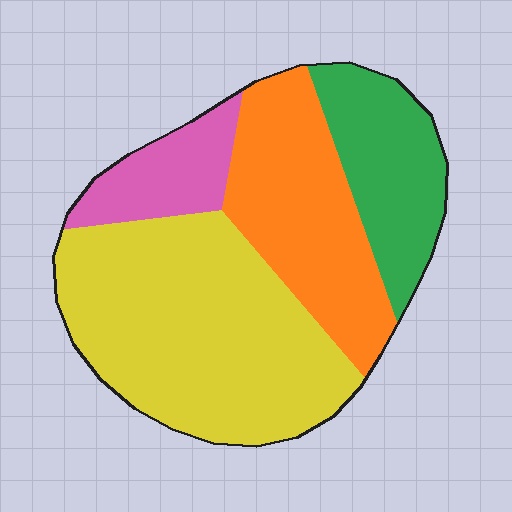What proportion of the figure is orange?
Orange takes up about one quarter (1/4) of the figure.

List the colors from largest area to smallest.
From largest to smallest: yellow, orange, green, pink.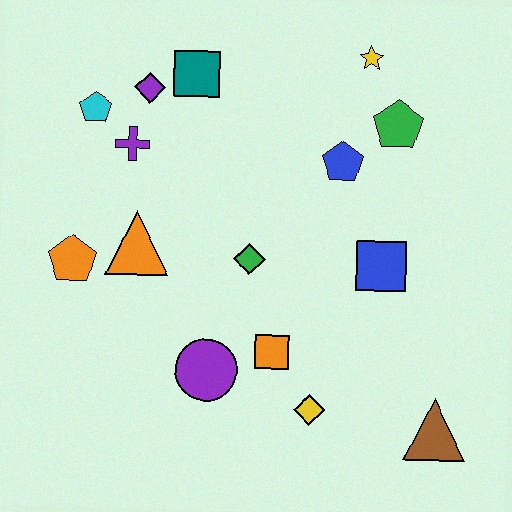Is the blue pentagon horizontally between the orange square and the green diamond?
No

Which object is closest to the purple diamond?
The teal square is closest to the purple diamond.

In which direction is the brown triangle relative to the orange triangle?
The brown triangle is to the right of the orange triangle.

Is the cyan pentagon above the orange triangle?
Yes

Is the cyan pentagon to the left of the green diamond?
Yes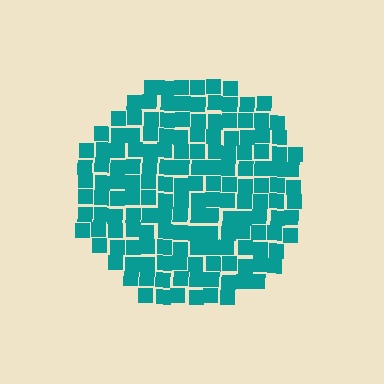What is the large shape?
The large shape is a circle.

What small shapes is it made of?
It is made of small squares.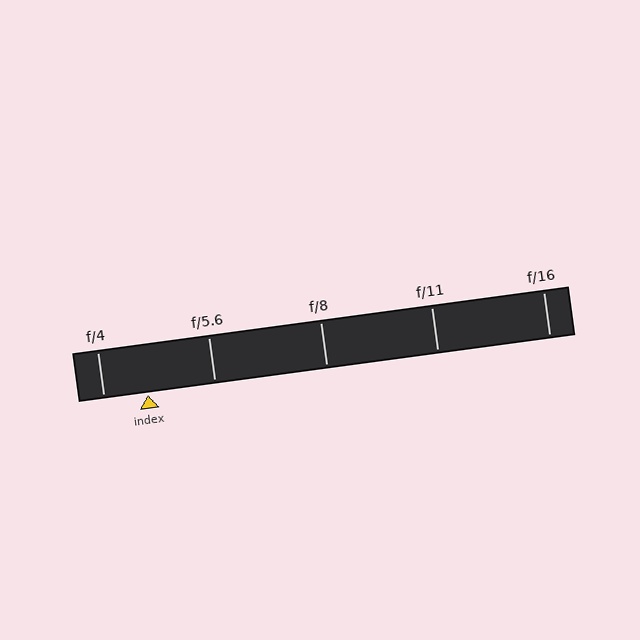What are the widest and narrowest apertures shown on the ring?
The widest aperture shown is f/4 and the narrowest is f/16.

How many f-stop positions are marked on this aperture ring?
There are 5 f-stop positions marked.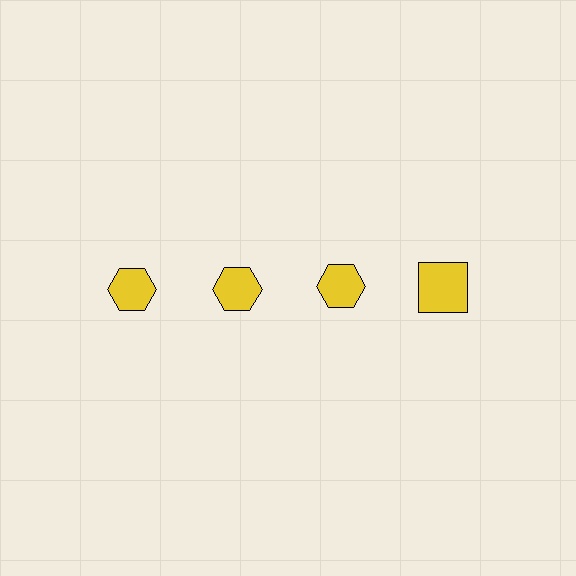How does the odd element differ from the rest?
It has a different shape: square instead of hexagon.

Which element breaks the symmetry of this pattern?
The yellow square in the top row, second from right column breaks the symmetry. All other shapes are yellow hexagons.